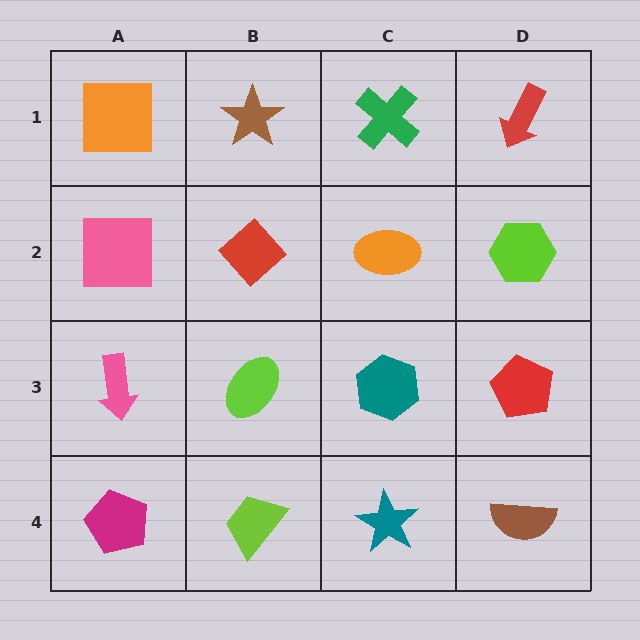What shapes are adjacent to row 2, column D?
A red arrow (row 1, column D), a red pentagon (row 3, column D), an orange ellipse (row 2, column C).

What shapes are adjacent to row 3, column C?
An orange ellipse (row 2, column C), a teal star (row 4, column C), a lime ellipse (row 3, column B), a red pentagon (row 3, column D).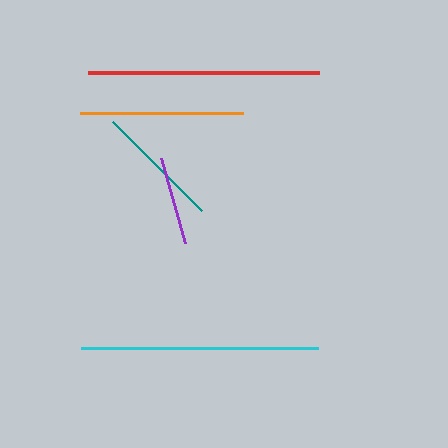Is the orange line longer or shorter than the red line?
The red line is longer than the orange line.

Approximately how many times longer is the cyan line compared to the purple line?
The cyan line is approximately 2.7 times the length of the purple line.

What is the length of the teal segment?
The teal segment is approximately 126 pixels long.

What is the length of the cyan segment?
The cyan segment is approximately 237 pixels long.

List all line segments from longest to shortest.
From longest to shortest: cyan, red, orange, teal, purple.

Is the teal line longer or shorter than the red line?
The red line is longer than the teal line.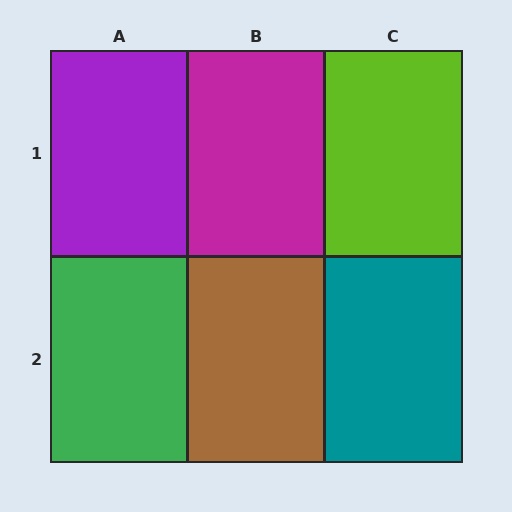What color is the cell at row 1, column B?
Magenta.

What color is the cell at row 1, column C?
Lime.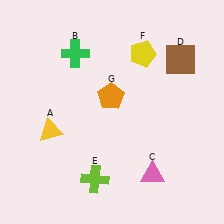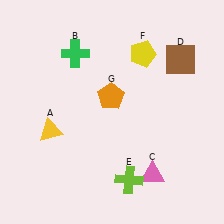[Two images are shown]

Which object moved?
The lime cross (E) moved right.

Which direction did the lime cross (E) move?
The lime cross (E) moved right.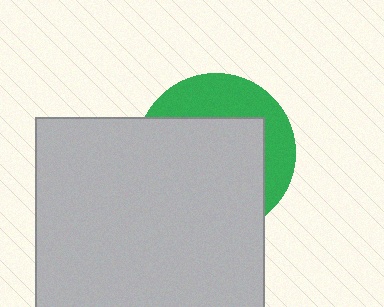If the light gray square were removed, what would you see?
You would see the complete green circle.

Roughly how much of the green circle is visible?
A small part of it is visible (roughly 34%).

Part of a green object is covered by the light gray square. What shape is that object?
It is a circle.